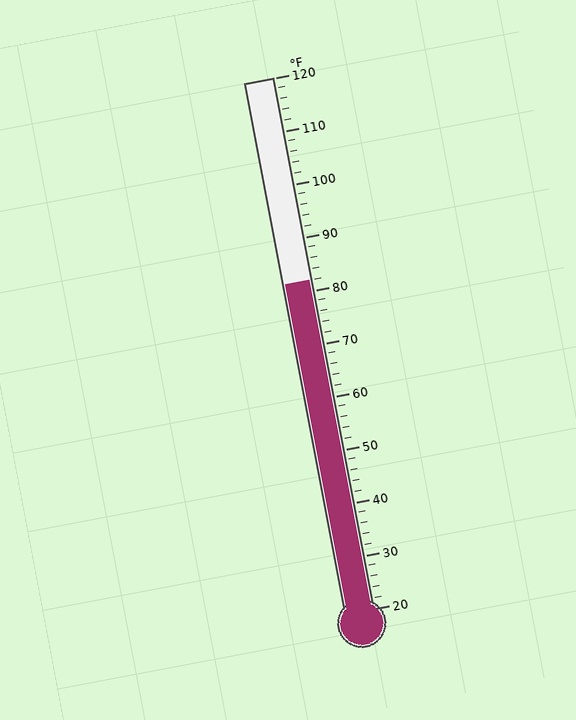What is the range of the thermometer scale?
The thermometer scale ranges from 20°F to 120°F.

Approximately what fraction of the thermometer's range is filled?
The thermometer is filled to approximately 60% of its range.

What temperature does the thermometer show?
The thermometer shows approximately 82°F.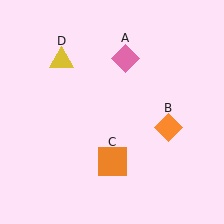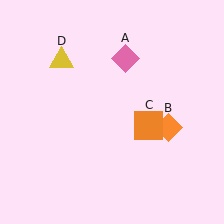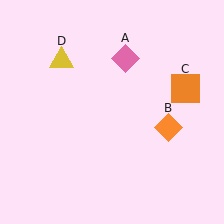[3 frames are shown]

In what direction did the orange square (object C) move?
The orange square (object C) moved up and to the right.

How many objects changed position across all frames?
1 object changed position: orange square (object C).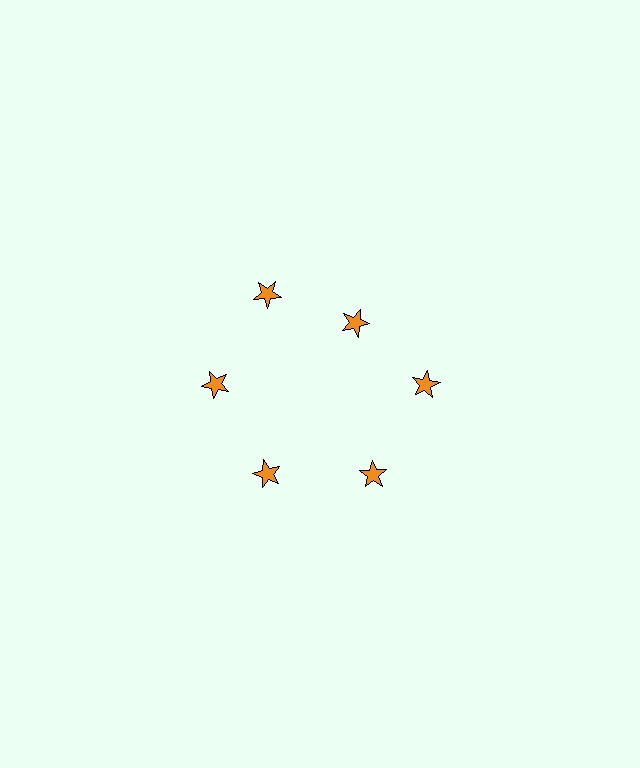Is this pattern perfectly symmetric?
No. The 6 orange stars are arranged in a ring, but one element near the 1 o'clock position is pulled inward toward the center, breaking the 6-fold rotational symmetry.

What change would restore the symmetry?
The symmetry would be restored by moving it outward, back onto the ring so that all 6 stars sit at equal angles and equal distance from the center.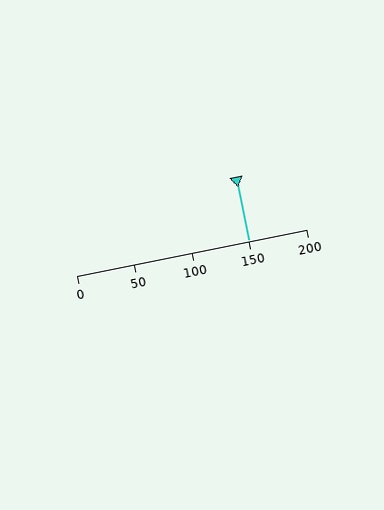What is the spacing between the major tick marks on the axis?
The major ticks are spaced 50 apart.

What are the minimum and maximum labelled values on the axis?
The axis runs from 0 to 200.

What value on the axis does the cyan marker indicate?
The marker indicates approximately 150.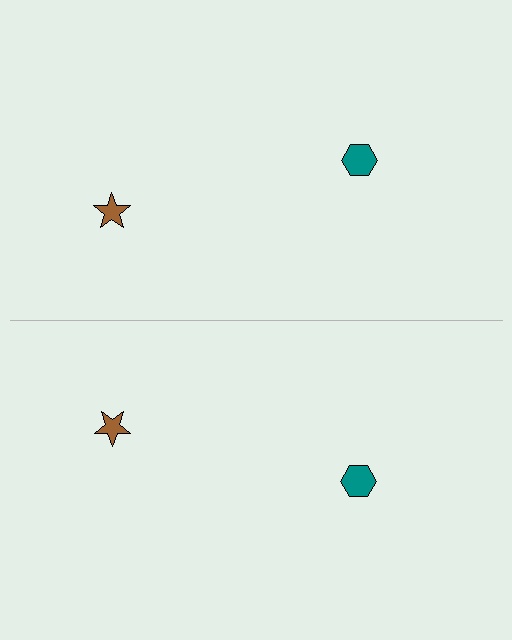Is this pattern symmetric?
Yes, this pattern has bilateral (reflection) symmetry.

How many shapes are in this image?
There are 4 shapes in this image.